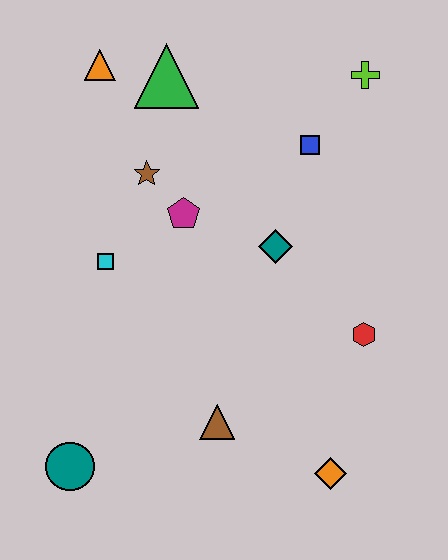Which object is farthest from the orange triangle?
The orange diamond is farthest from the orange triangle.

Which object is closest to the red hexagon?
The teal diamond is closest to the red hexagon.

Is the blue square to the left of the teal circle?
No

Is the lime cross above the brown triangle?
Yes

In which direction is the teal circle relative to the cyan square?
The teal circle is below the cyan square.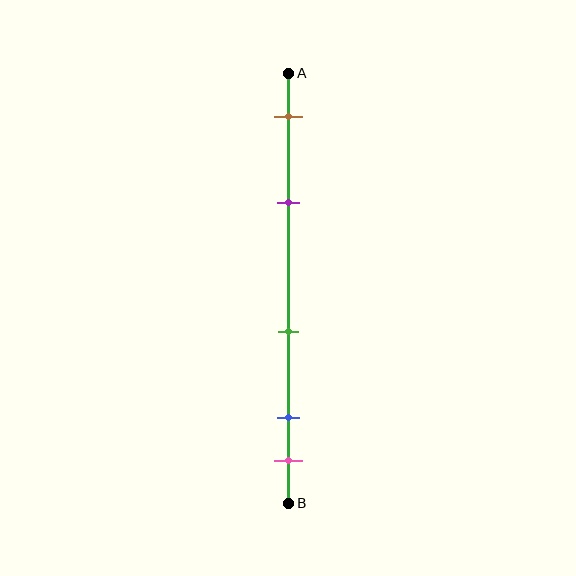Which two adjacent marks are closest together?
The blue and pink marks are the closest adjacent pair.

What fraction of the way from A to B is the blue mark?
The blue mark is approximately 80% (0.8) of the way from A to B.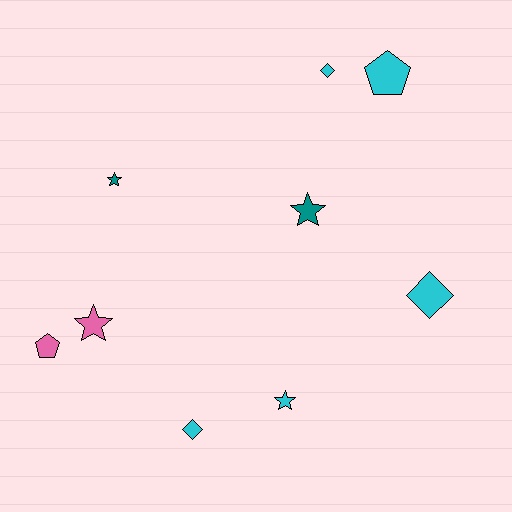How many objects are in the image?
There are 9 objects.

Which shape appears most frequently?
Star, with 4 objects.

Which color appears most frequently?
Cyan, with 5 objects.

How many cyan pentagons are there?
There is 1 cyan pentagon.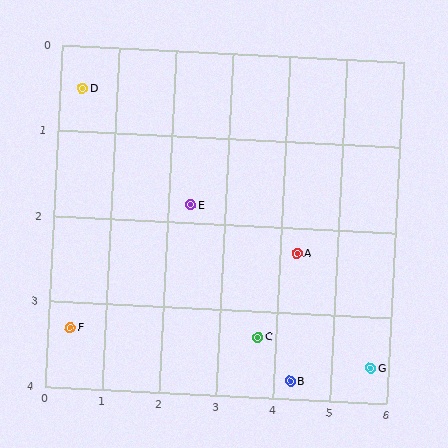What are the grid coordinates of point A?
Point A is at approximately (4.3, 2.3).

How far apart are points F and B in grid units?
Points F and B are about 3.9 grid units apart.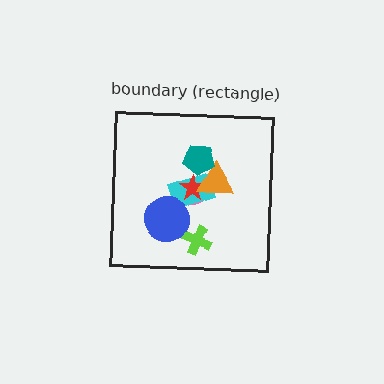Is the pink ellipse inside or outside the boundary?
Inside.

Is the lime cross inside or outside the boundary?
Inside.